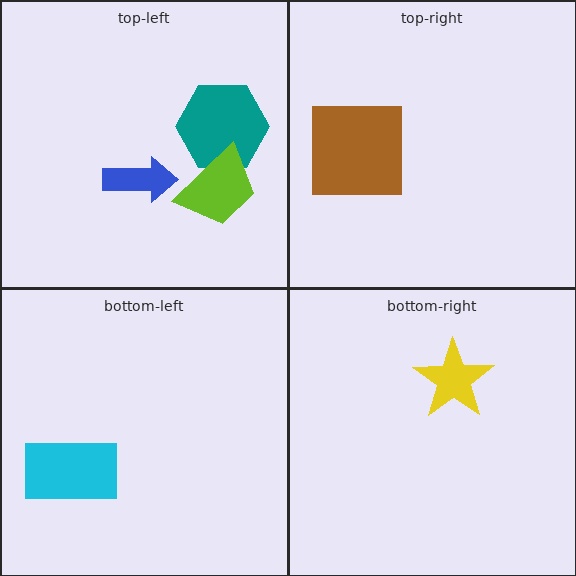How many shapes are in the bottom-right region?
1.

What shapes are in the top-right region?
The brown square.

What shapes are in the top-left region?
The teal hexagon, the lime trapezoid, the blue arrow.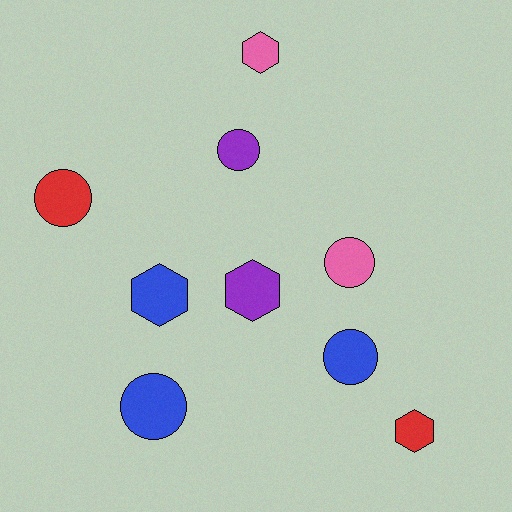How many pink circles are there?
There is 1 pink circle.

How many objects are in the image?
There are 9 objects.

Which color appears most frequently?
Blue, with 3 objects.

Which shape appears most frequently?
Circle, with 5 objects.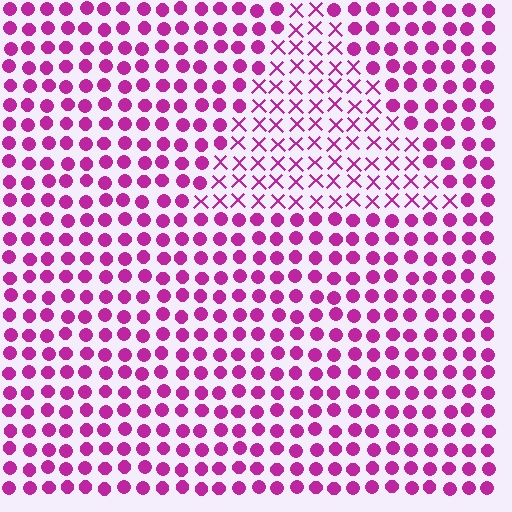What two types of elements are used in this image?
The image uses X marks inside the triangle region and circles outside it.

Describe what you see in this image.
The image is filled with small magenta elements arranged in a uniform grid. A triangle-shaped region contains X marks, while the surrounding area contains circles. The boundary is defined purely by the change in element shape.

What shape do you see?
I see a triangle.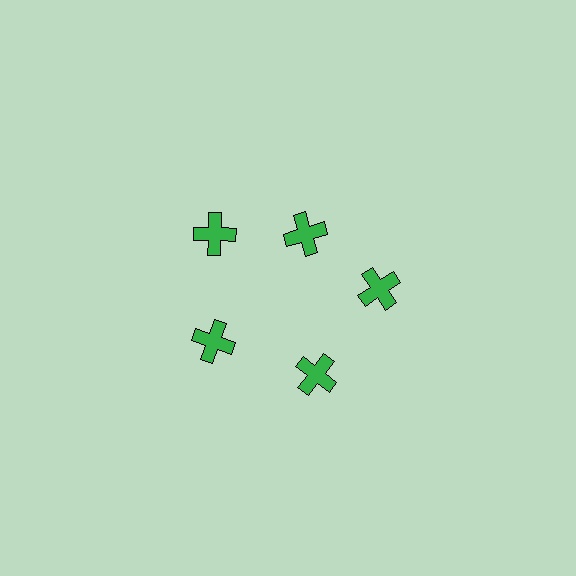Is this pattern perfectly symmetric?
No. The 5 green crosses are arranged in a ring, but one element near the 1 o'clock position is pulled inward toward the center, breaking the 5-fold rotational symmetry.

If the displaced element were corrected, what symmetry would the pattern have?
It would have 5-fold rotational symmetry — the pattern would map onto itself every 72 degrees.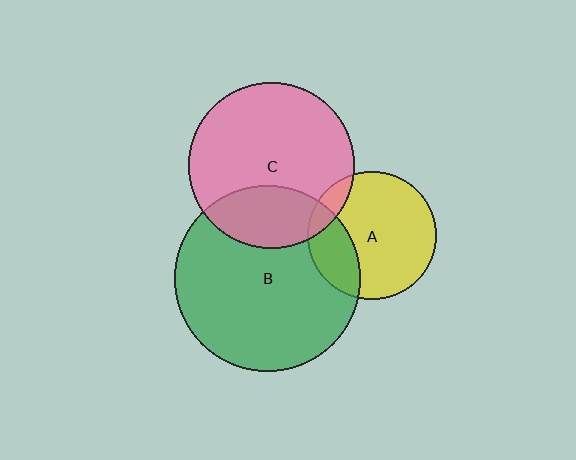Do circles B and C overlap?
Yes.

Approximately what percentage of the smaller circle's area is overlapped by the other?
Approximately 30%.